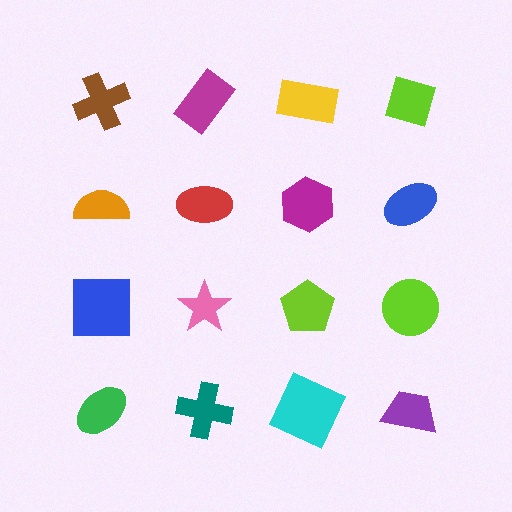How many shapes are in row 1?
4 shapes.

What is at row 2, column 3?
A magenta hexagon.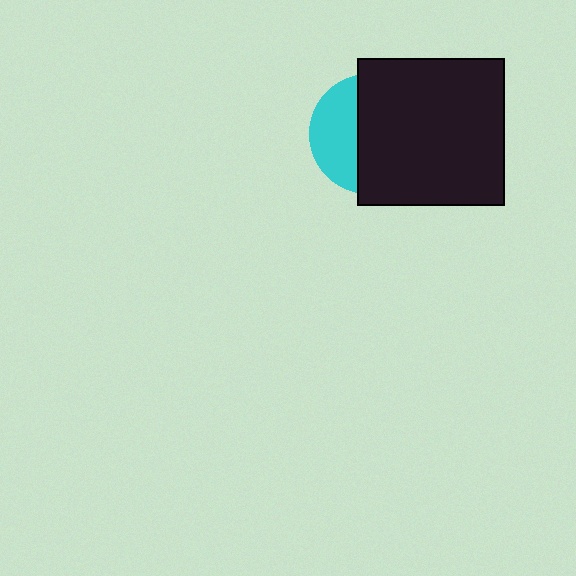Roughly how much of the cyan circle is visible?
A small part of it is visible (roughly 38%).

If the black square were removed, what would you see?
You would see the complete cyan circle.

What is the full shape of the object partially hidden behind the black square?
The partially hidden object is a cyan circle.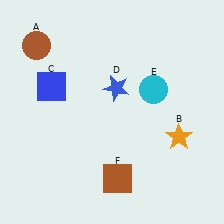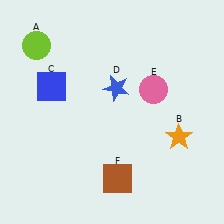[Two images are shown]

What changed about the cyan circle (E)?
In Image 1, E is cyan. In Image 2, it changed to pink.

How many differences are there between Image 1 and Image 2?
There are 2 differences between the two images.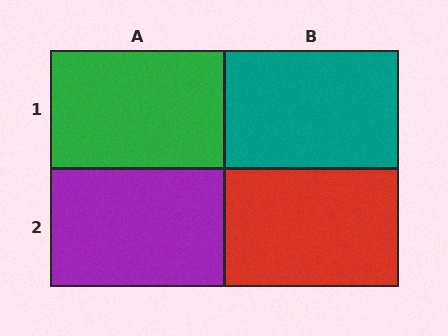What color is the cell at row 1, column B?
Teal.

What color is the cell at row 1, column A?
Green.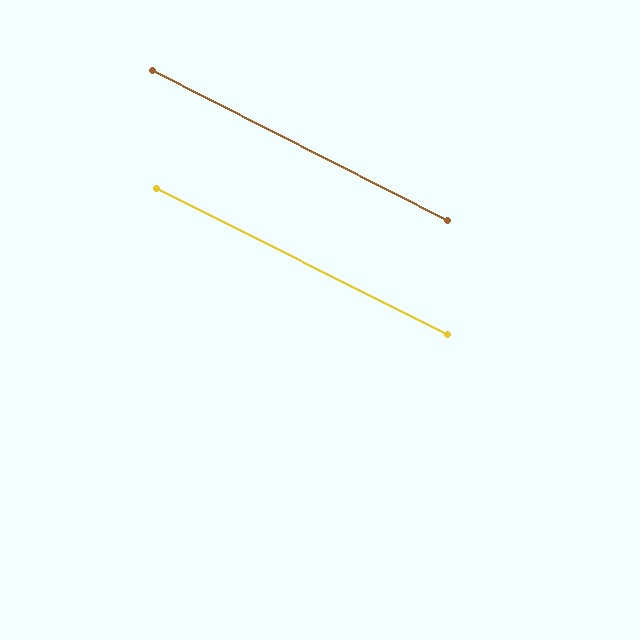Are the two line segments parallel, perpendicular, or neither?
Parallel — their directions differ by only 0.4°.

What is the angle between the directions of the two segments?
Approximately 0 degrees.